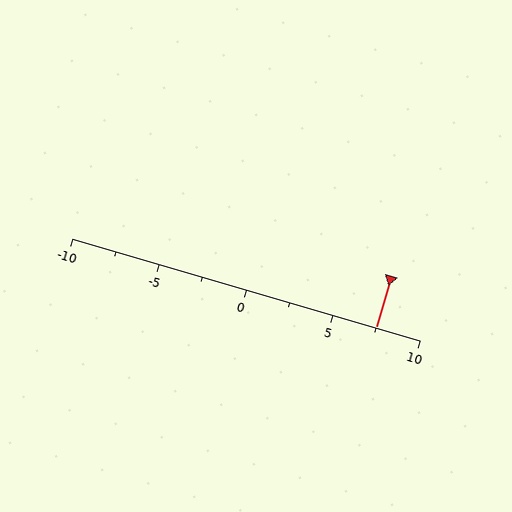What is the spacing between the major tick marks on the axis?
The major ticks are spaced 5 apart.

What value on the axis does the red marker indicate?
The marker indicates approximately 7.5.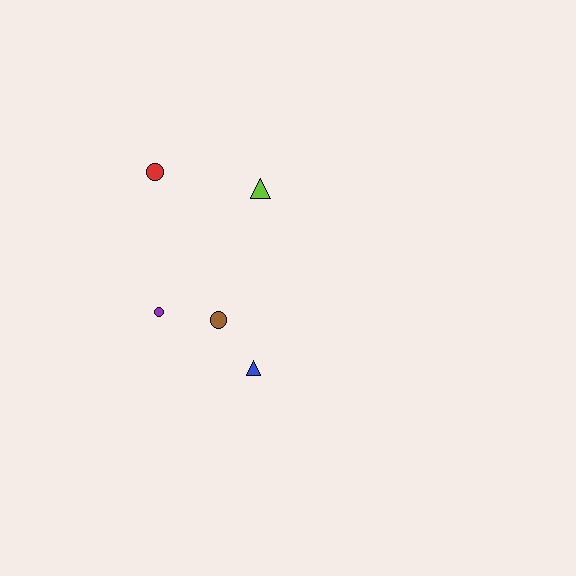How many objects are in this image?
There are 5 objects.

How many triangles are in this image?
There are 2 triangles.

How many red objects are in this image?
There is 1 red object.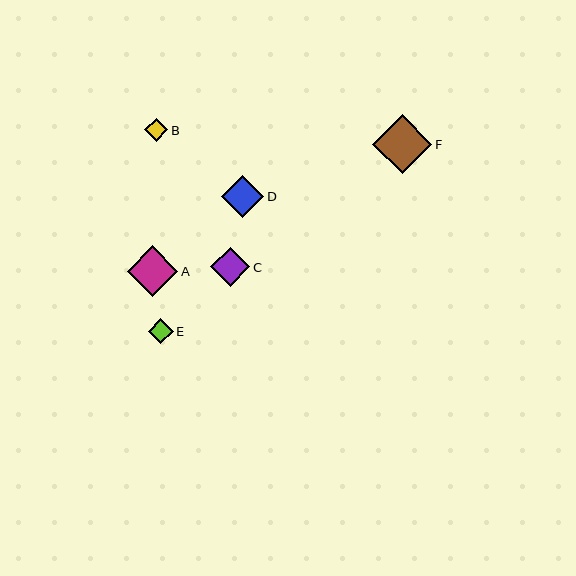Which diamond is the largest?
Diamond F is the largest with a size of approximately 59 pixels.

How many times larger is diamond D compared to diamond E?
Diamond D is approximately 1.7 times the size of diamond E.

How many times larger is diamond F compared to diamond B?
Diamond F is approximately 2.6 times the size of diamond B.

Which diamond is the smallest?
Diamond B is the smallest with a size of approximately 23 pixels.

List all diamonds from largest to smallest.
From largest to smallest: F, A, D, C, E, B.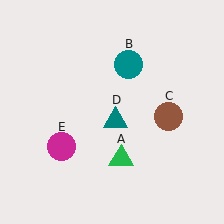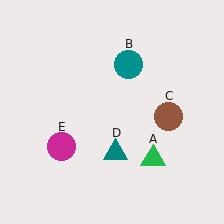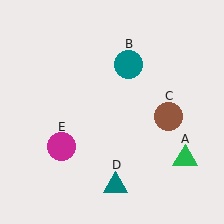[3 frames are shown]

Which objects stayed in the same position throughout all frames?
Teal circle (object B) and brown circle (object C) and magenta circle (object E) remained stationary.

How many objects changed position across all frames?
2 objects changed position: green triangle (object A), teal triangle (object D).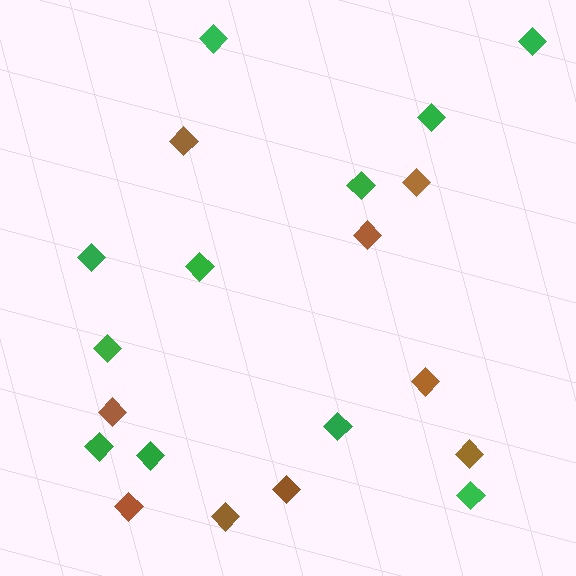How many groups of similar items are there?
There are 2 groups: one group of green diamonds (11) and one group of brown diamonds (9).